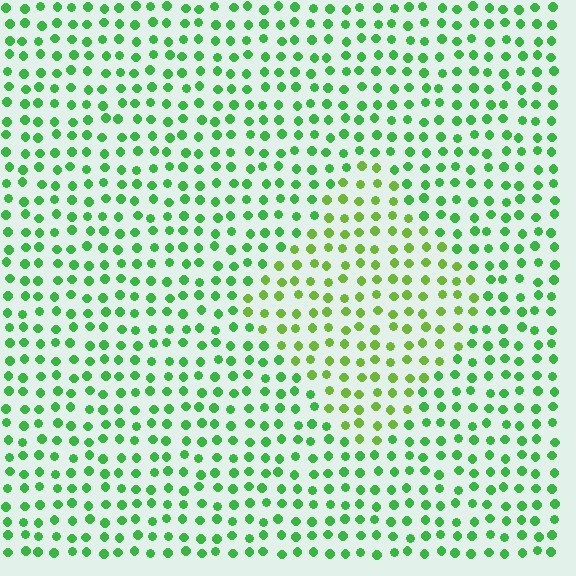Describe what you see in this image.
The image is filled with small green elements in a uniform arrangement. A diamond-shaped region is visible where the elements are tinted to a slightly different hue, forming a subtle color boundary.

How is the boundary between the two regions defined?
The boundary is defined purely by a slight shift in hue (about 30 degrees). Spacing, size, and orientation are identical on both sides.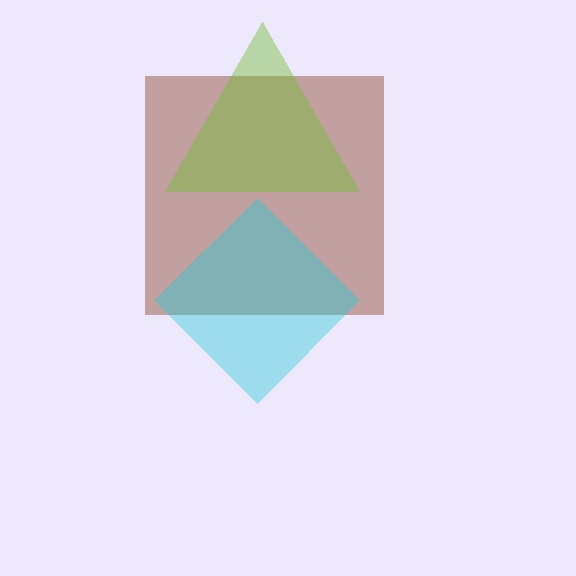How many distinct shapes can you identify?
There are 3 distinct shapes: a brown square, a cyan diamond, a lime triangle.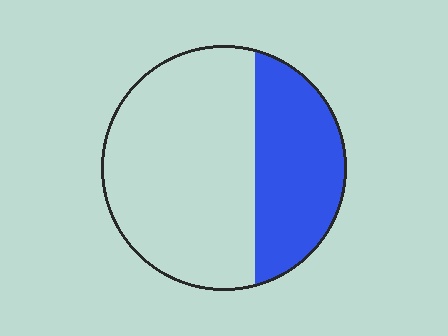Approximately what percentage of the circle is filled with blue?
Approximately 35%.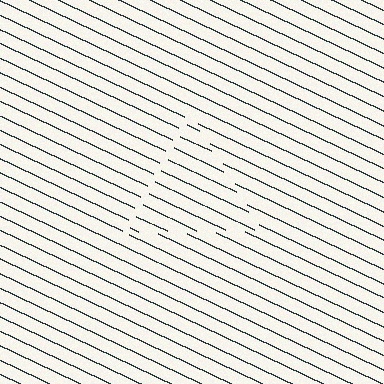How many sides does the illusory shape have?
3 sides — the line-ends trace a triangle.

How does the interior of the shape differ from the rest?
The interior of the shape contains the same grating, shifted by half a period — the contour is defined by the phase discontinuity where line-ends from the inner and outer gratings abut.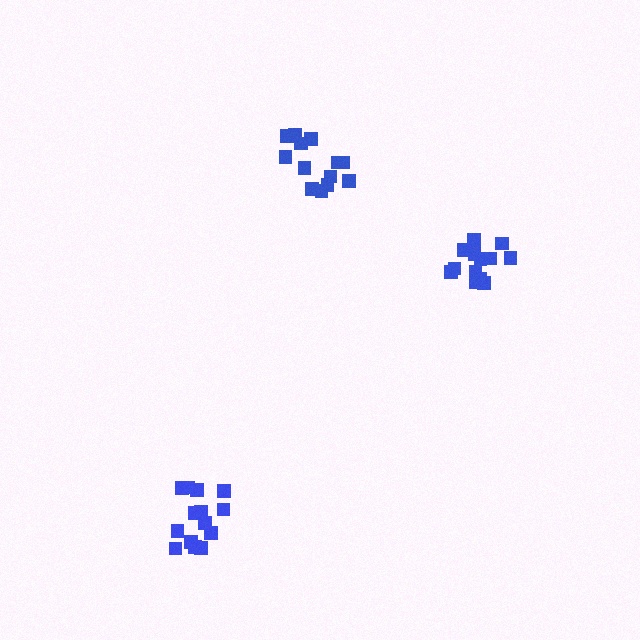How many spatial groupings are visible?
There are 3 spatial groupings.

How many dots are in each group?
Group 1: 13 dots, Group 2: 15 dots, Group 3: 13 dots (41 total).